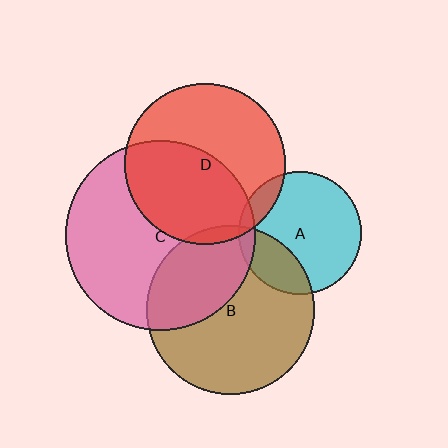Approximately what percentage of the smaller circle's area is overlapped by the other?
Approximately 5%.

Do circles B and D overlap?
Yes.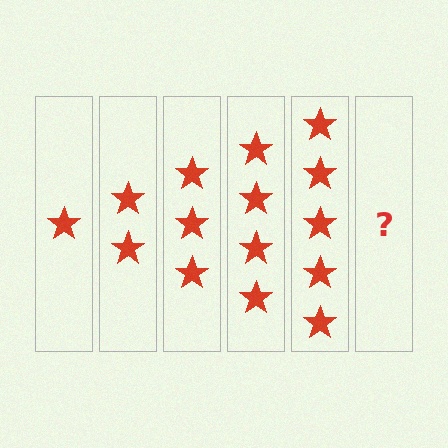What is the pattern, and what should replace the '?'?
The pattern is that each step adds one more star. The '?' should be 6 stars.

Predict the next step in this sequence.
The next step is 6 stars.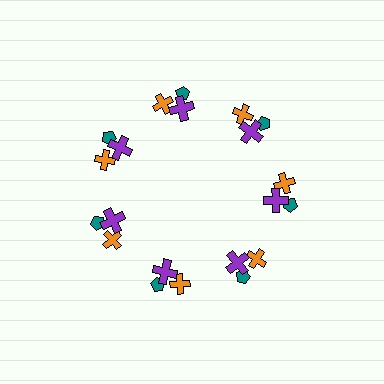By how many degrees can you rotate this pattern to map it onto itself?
The pattern maps onto itself every 51 degrees of rotation.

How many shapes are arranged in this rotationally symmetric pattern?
There are 21 shapes, arranged in 7 groups of 3.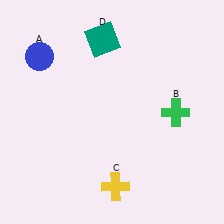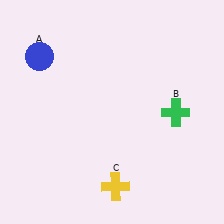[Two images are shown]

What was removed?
The teal square (D) was removed in Image 2.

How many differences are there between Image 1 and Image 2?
There is 1 difference between the two images.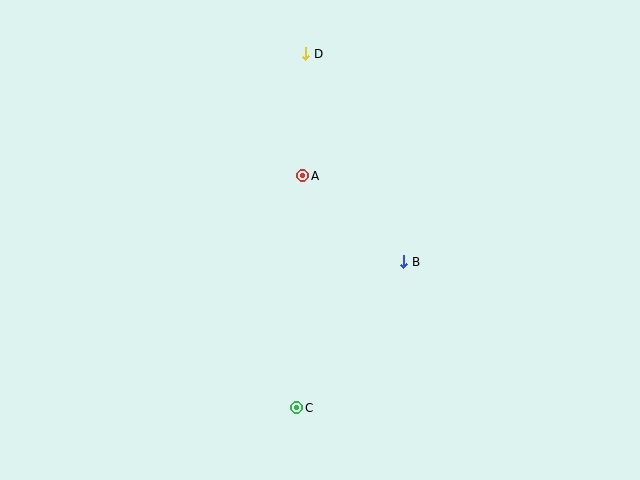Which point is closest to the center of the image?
Point A at (303, 176) is closest to the center.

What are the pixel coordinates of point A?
Point A is at (303, 176).